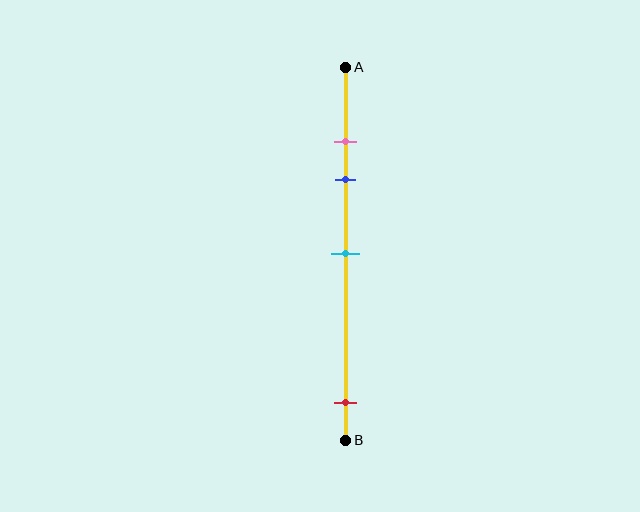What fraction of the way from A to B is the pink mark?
The pink mark is approximately 20% (0.2) of the way from A to B.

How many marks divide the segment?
There are 4 marks dividing the segment.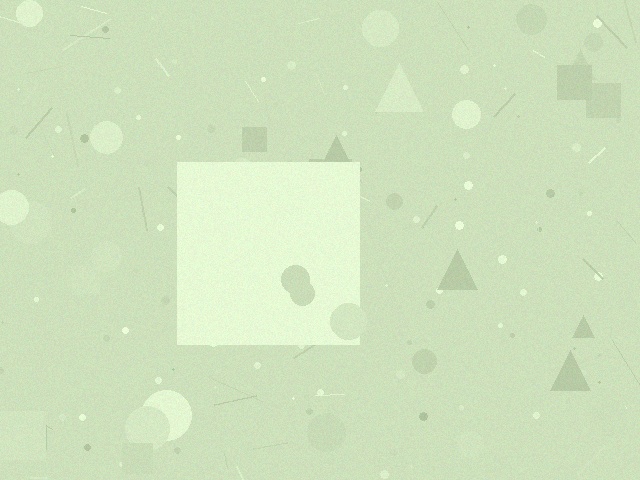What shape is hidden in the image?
A square is hidden in the image.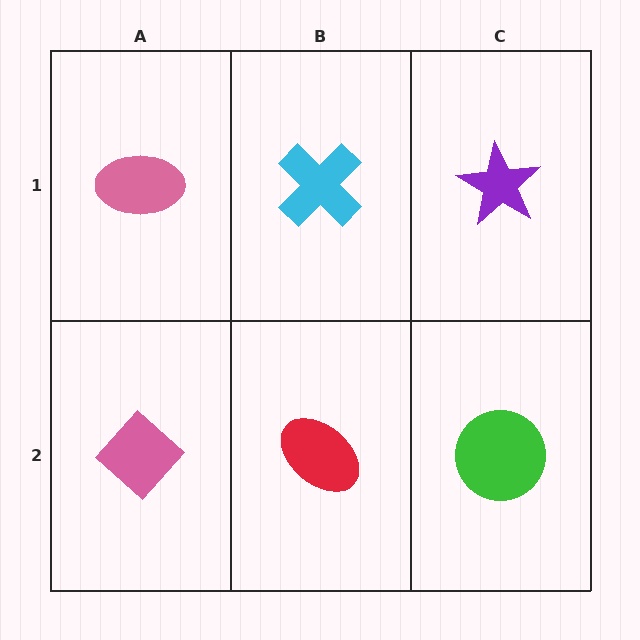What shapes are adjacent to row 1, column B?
A red ellipse (row 2, column B), a pink ellipse (row 1, column A), a purple star (row 1, column C).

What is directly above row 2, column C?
A purple star.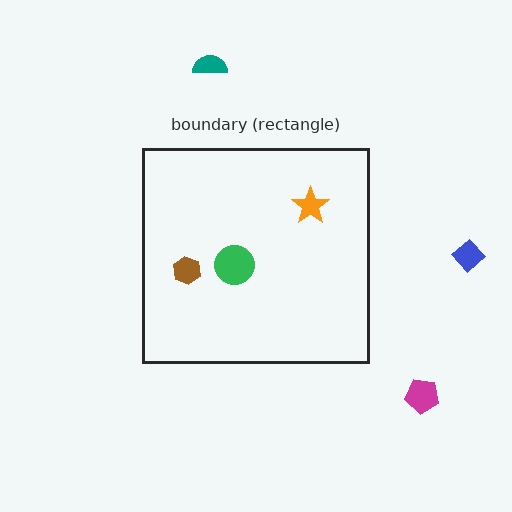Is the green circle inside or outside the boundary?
Inside.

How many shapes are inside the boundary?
3 inside, 3 outside.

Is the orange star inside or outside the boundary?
Inside.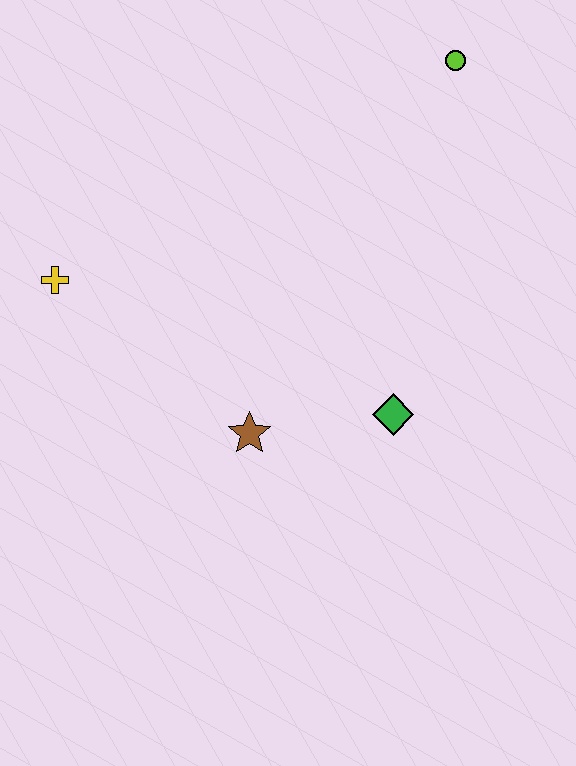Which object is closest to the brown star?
The green diamond is closest to the brown star.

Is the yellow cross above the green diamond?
Yes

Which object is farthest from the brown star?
The lime circle is farthest from the brown star.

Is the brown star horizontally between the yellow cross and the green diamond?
Yes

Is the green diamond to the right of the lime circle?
No